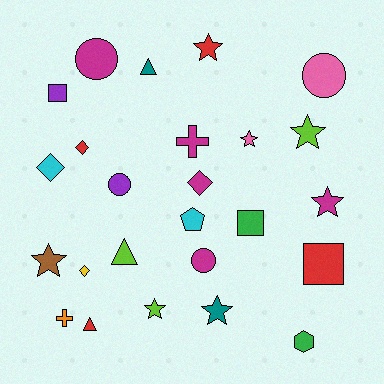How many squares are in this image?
There are 3 squares.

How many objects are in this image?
There are 25 objects.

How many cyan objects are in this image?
There are 2 cyan objects.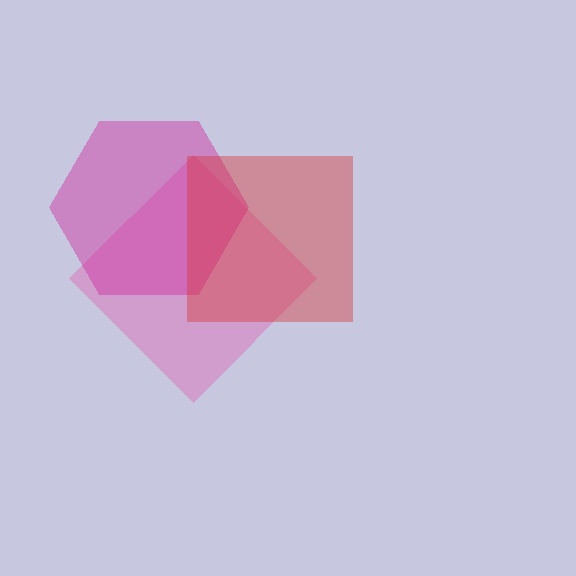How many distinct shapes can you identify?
There are 3 distinct shapes: a pink diamond, a magenta hexagon, a red square.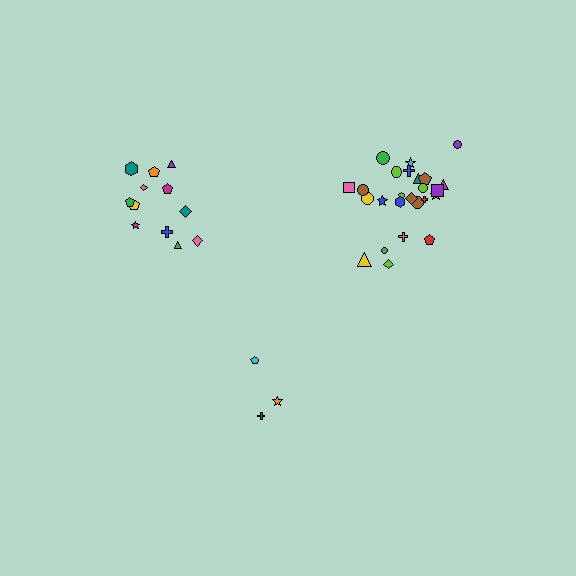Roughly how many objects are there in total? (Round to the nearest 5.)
Roughly 40 objects in total.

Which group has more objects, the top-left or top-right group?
The top-right group.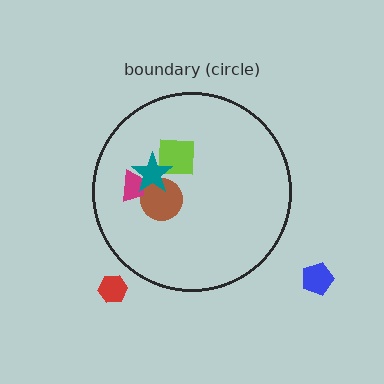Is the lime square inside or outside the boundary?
Inside.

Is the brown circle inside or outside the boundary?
Inside.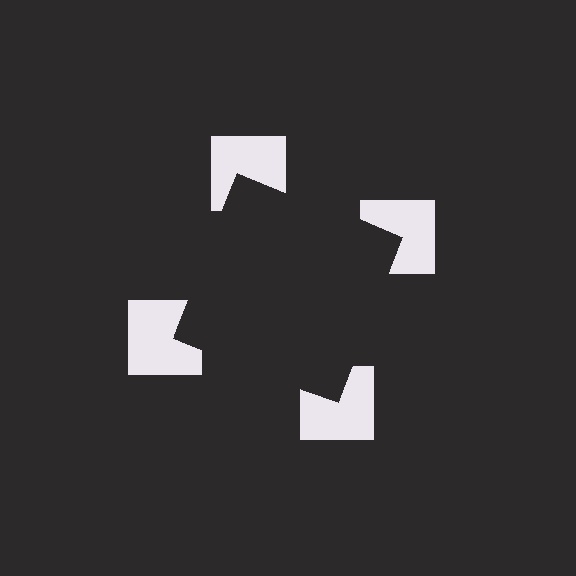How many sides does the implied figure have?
4 sides.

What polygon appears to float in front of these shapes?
An illusory square — its edges are inferred from the aligned wedge cuts in the notched squares, not physically drawn.